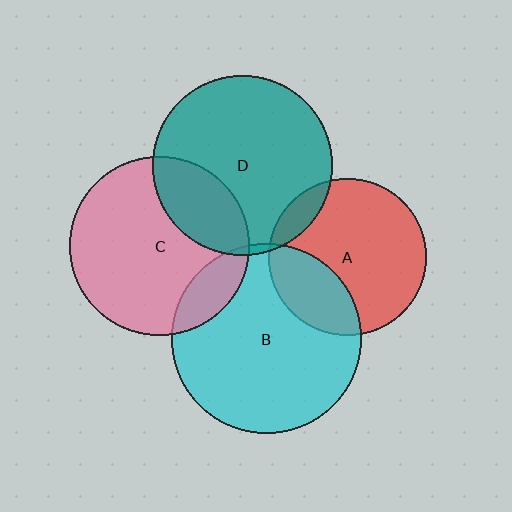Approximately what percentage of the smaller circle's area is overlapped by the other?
Approximately 5%.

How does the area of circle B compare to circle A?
Approximately 1.5 times.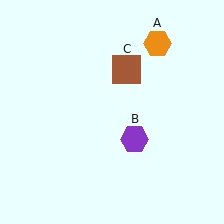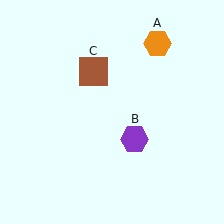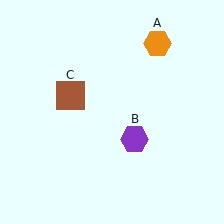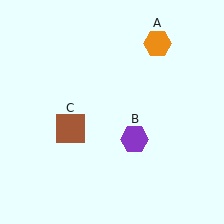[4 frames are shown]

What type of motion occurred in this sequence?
The brown square (object C) rotated counterclockwise around the center of the scene.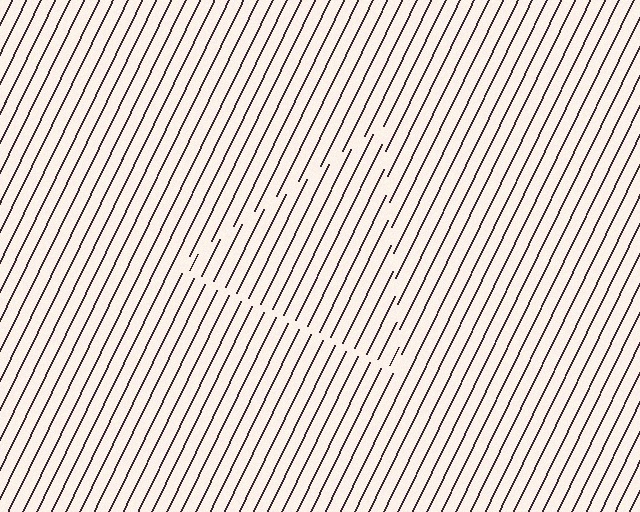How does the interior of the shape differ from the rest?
The interior of the shape contains the same grating, shifted by half a period — the contour is defined by the phase discontinuity where line-ends from the inner and outer gratings abut.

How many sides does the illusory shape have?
3 sides — the line-ends trace a triangle.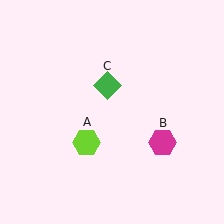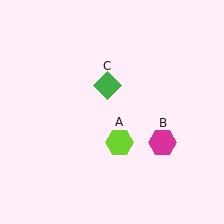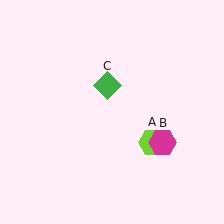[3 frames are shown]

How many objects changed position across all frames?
1 object changed position: lime hexagon (object A).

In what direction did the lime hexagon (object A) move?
The lime hexagon (object A) moved right.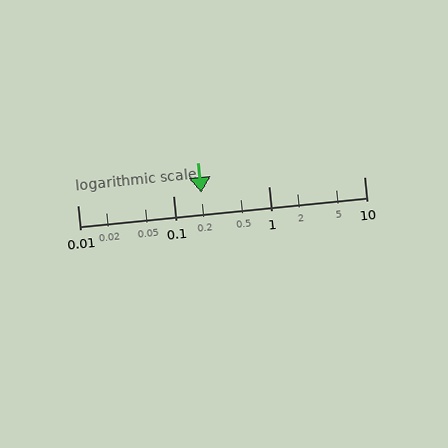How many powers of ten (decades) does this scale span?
The scale spans 3 decades, from 0.01 to 10.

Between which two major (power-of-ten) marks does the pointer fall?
The pointer is between 0.1 and 1.